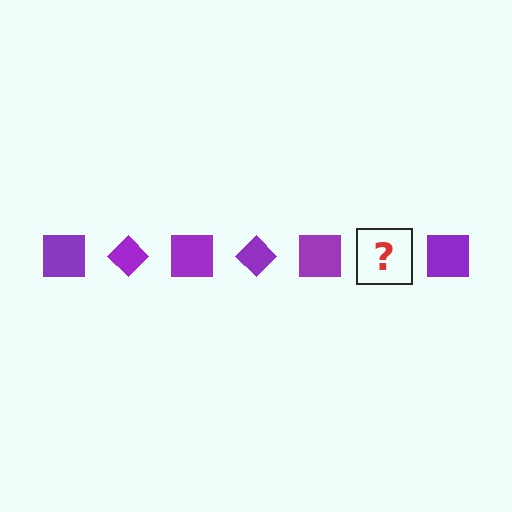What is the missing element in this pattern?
The missing element is a purple diamond.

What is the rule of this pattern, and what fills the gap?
The rule is that the pattern cycles through square, diamond shapes in purple. The gap should be filled with a purple diamond.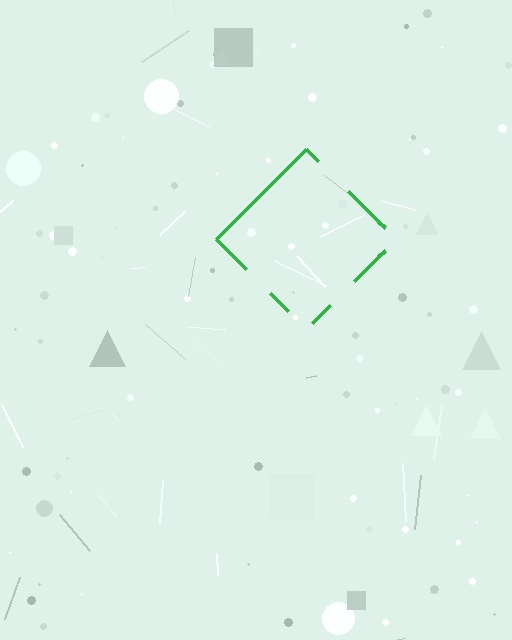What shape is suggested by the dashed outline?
The dashed outline suggests a diamond.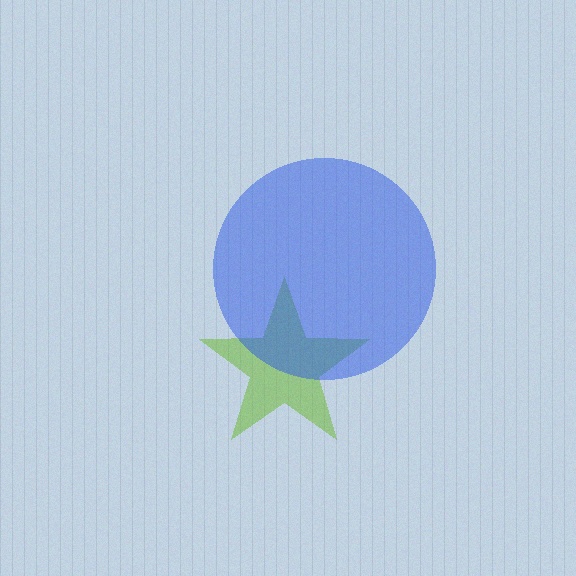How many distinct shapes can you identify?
There are 2 distinct shapes: a lime star, a blue circle.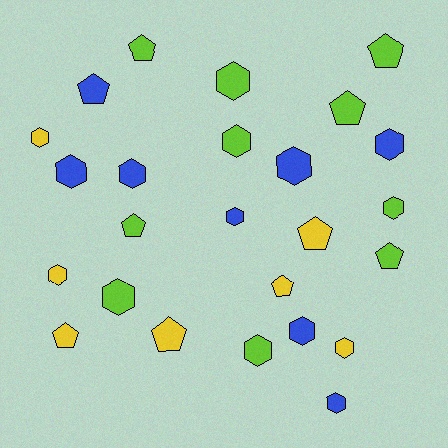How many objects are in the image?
There are 25 objects.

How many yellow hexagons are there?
There are 3 yellow hexagons.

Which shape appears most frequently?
Hexagon, with 15 objects.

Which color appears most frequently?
Lime, with 10 objects.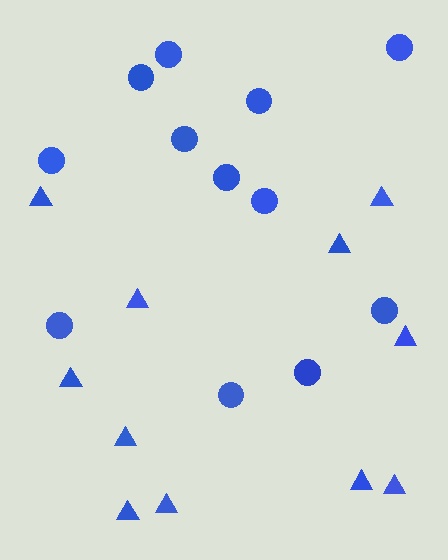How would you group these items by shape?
There are 2 groups: one group of triangles (11) and one group of circles (12).